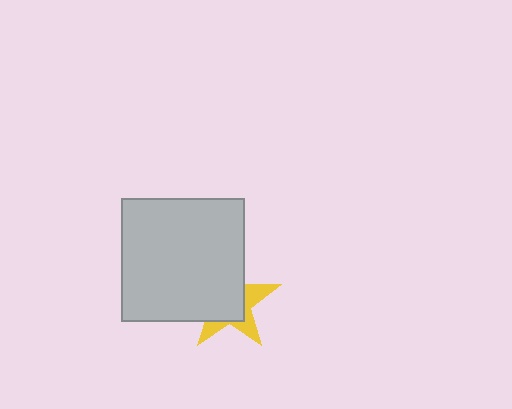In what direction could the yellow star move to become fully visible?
The yellow star could move toward the lower-right. That would shift it out from behind the light gray square entirely.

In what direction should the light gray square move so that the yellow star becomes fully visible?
The light gray square should move toward the upper-left. That is the shortest direction to clear the overlap and leave the yellow star fully visible.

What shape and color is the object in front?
The object in front is a light gray square.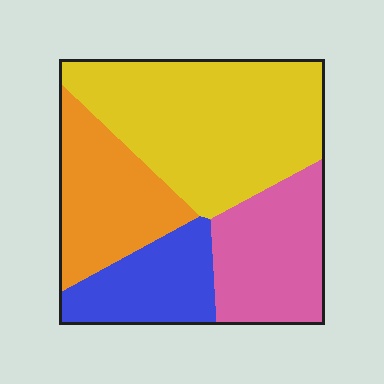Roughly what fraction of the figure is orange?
Orange covers about 20% of the figure.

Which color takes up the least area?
Blue, at roughly 15%.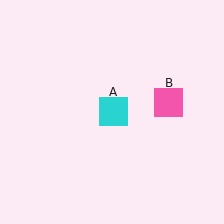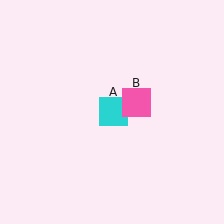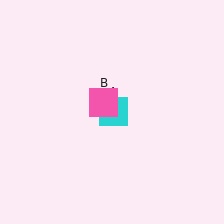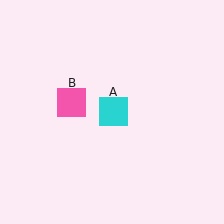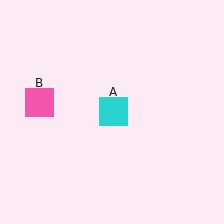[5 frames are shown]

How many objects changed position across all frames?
1 object changed position: pink square (object B).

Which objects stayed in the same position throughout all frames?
Cyan square (object A) remained stationary.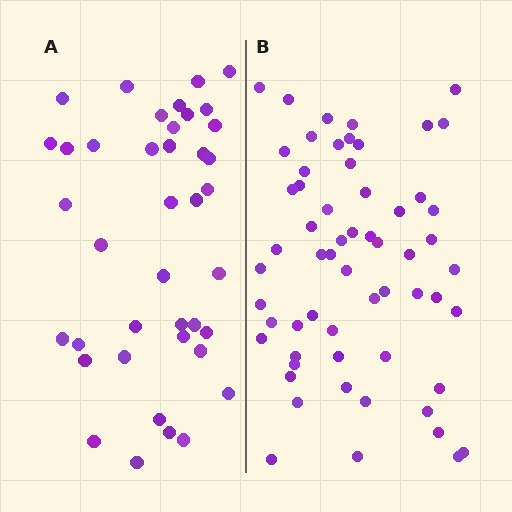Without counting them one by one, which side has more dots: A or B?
Region B (the right region) has more dots.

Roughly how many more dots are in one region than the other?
Region B has approximately 20 more dots than region A.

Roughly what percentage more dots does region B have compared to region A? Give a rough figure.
About 50% more.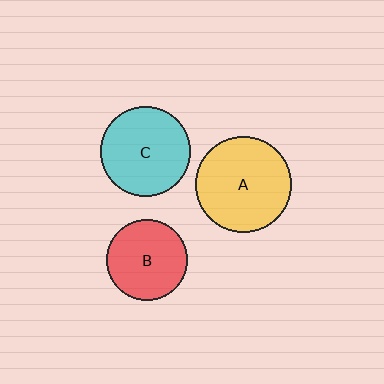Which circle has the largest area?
Circle A (yellow).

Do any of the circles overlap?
No, none of the circles overlap.